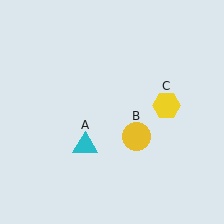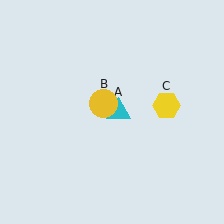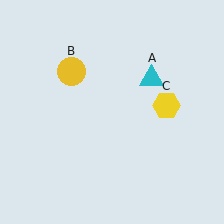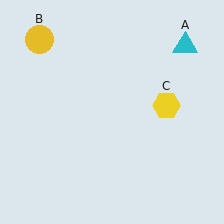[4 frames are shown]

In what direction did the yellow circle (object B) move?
The yellow circle (object B) moved up and to the left.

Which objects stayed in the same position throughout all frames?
Yellow hexagon (object C) remained stationary.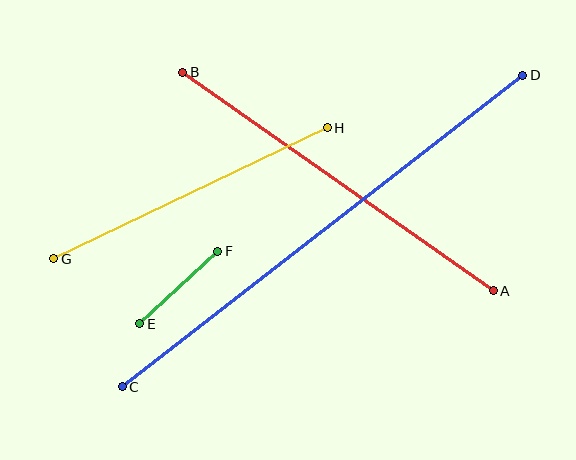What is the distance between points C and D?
The distance is approximately 508 pixels.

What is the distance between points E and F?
The distance is approximately 107 pixels.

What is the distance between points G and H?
The distance is approximately 303 pixels.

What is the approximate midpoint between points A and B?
The midpoint is at approximately (338, 181) pixels.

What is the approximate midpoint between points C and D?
The midpoint is at approximately (323, 231) pixels.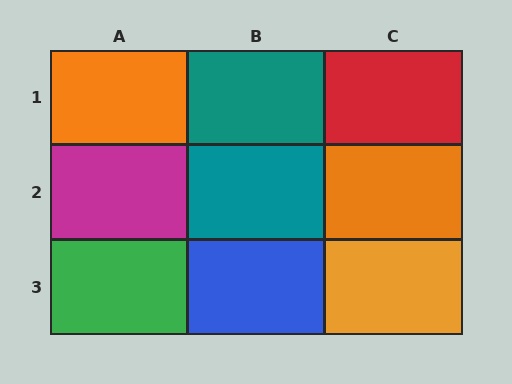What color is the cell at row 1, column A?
Orange.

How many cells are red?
1 cell is red.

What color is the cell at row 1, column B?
Teal.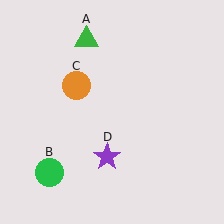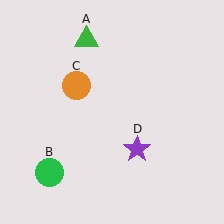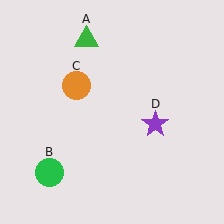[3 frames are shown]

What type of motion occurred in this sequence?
The purple star (object D) rotated counterclockwise around the center of the scene.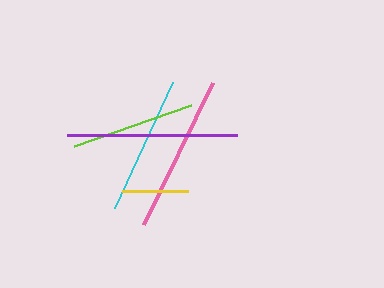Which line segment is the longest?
The purple line is the longest at approximately 169 pixels.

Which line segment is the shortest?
The yellow line is the shortest at approximately 66 pixels.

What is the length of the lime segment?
The lime segment is approximately 124 pixels long.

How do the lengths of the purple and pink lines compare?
The purple and pink lines are approximately the same length.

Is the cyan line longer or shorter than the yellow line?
The cyan line is longer than the yellow line.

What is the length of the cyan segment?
The cyan segment is approximately 139 pixels long.